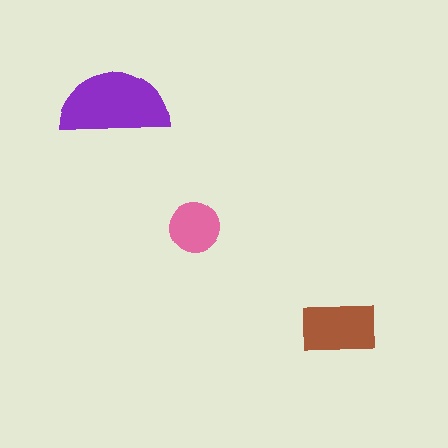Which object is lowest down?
The brown rectangle is bottommost.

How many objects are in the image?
There are 3 objects in the image.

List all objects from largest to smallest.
The purple semicircle, the brown rectangle, the pink circle.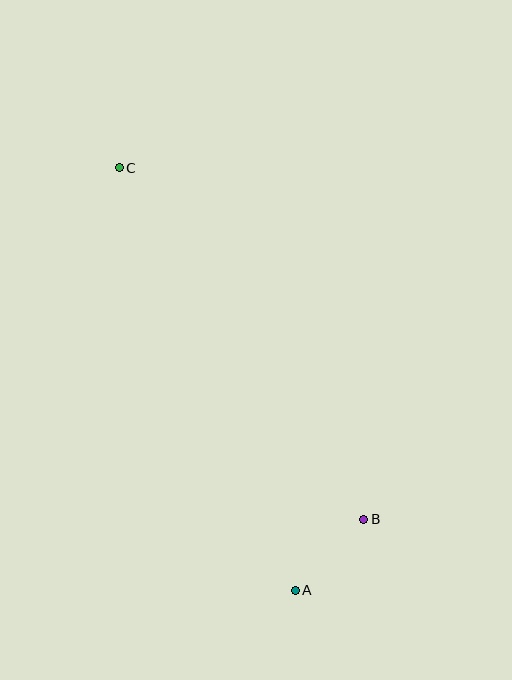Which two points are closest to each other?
Points A and B are closest to each other.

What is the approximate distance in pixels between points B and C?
The distance between B and C is approximately 428 pixels.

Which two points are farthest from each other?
Points A and C are farthest from each other.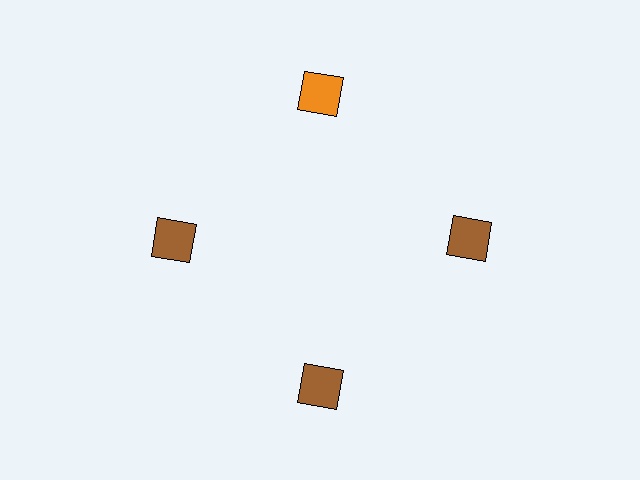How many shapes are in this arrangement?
There are 4 shapes arranged in a ring pattern.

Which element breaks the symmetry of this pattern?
The orange square at roughly the 12 o'clock position breaks the symmetry. All other shapes are brown squares.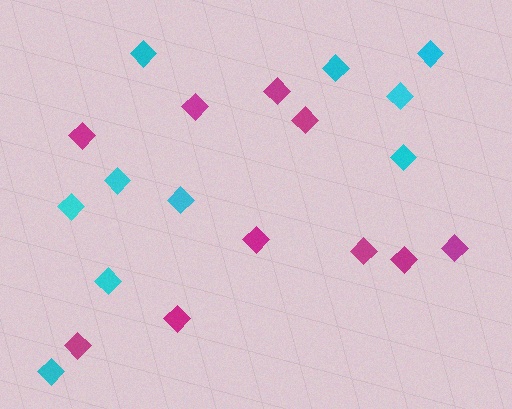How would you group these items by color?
There are 2 groups: one group of magenta diamonds (10) and one group of cyan diamonds (10).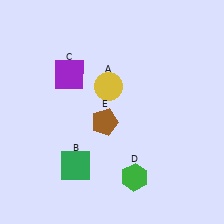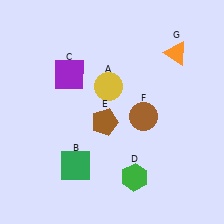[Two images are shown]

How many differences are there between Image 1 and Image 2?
There are 2 differences between the two images.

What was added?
A brown circle (F), an orange triangle (G) were added in Image 2.